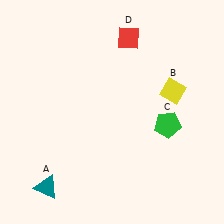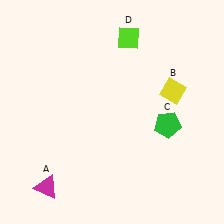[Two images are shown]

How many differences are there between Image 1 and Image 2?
There are 2 differences between the two images.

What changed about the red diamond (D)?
In Image 1, D is red. In Image 2, it changed to lime.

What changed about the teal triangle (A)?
In Image 1, A is teal. In Image 2, it changed to magenta.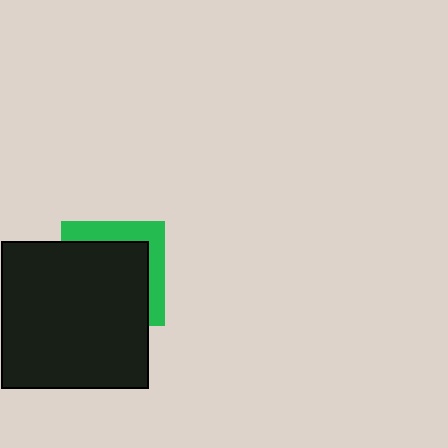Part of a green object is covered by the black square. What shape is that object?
It is a square.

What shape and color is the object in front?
The object in front is a black square.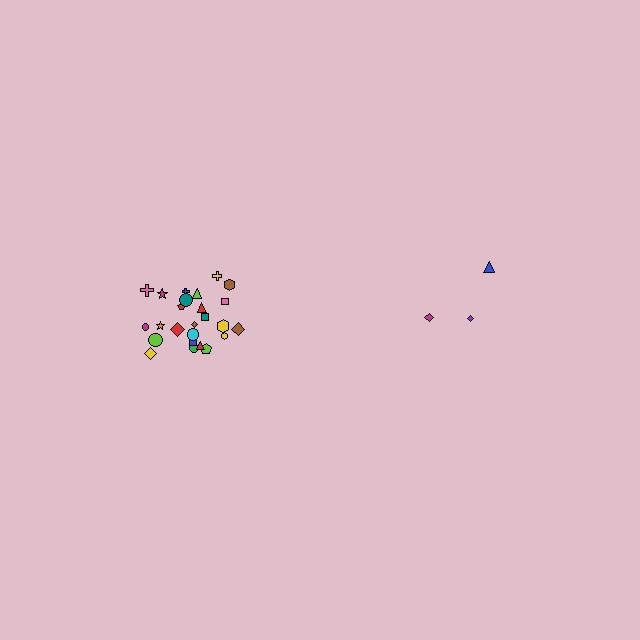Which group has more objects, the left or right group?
The left group.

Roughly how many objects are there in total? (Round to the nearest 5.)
Roughly 30 objects in total.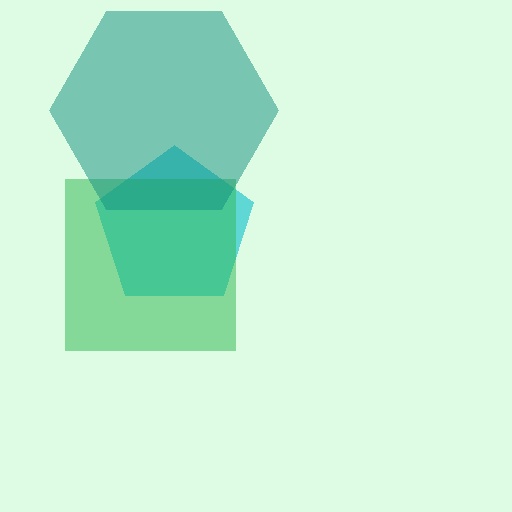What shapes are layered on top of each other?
The layered shapes are: a cyan pentagon, a green square, a teal hexagon.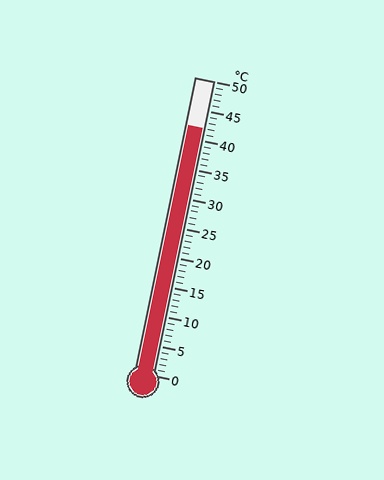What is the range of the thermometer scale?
The thermometer scale ranges from 0°C to 50°C.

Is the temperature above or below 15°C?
The temperature is above 15°C.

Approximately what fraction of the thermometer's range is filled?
The thermometer is filled to approximately 85% of its range.